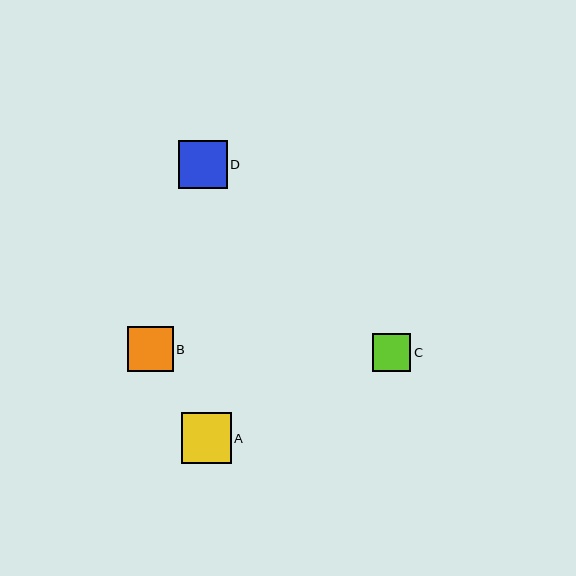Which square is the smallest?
Square C is the smallest with a size of approximately 38 pixels.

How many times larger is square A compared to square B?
Square A is approximately 1.1 times the size of square B.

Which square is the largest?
Square A is the largest with a size of approximately 50 pixels.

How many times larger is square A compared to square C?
Square A is approximately 1.3 times the size of square C.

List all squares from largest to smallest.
From largest to smallest: A, D, B, C.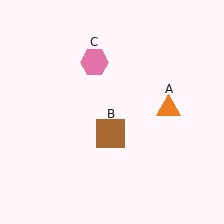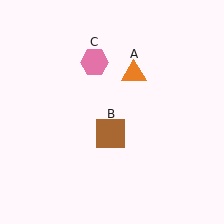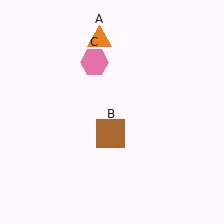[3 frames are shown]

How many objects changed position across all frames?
1 object changed position: orange triangle (object A).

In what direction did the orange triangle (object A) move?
The orange triangle (object A) moved up and to the left.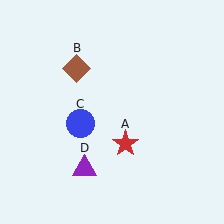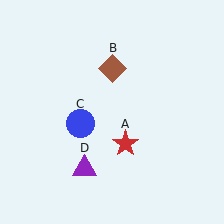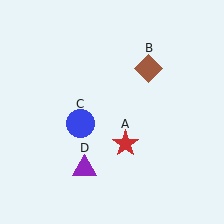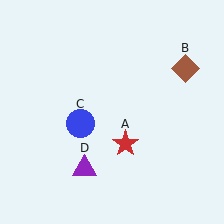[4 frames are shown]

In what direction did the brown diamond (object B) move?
The brown diamond (object B) moved right.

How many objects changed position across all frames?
1 object changed position: brown diamond (object B).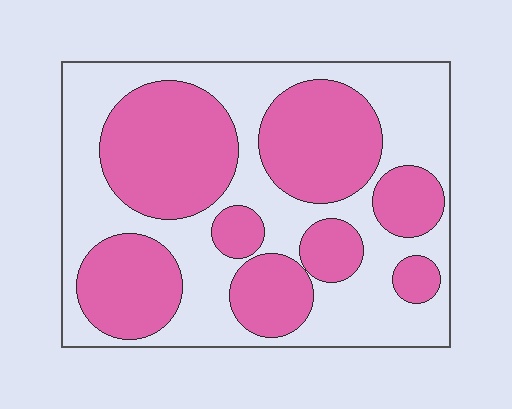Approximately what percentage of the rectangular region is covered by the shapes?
Approximately 50%.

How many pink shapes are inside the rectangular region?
8.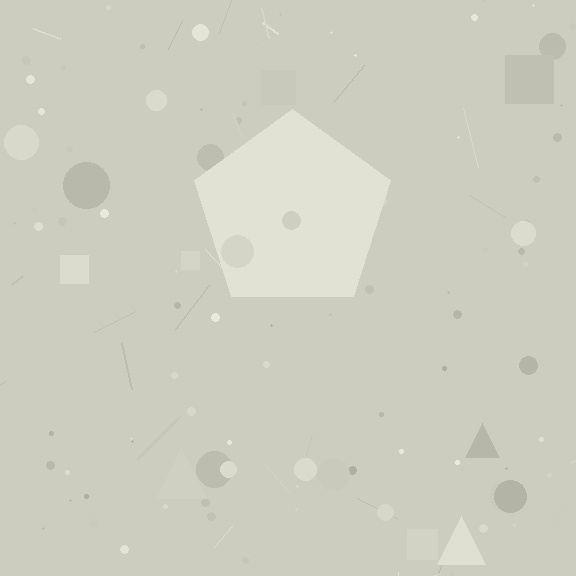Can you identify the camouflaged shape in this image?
The camouflaged shape is a pentagon.